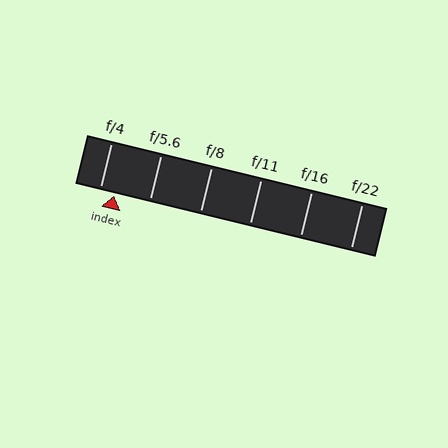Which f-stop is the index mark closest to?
The index mark is closest to f/4.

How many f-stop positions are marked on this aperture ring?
There are 6 f-stop positions marked.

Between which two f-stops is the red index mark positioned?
The index mark is between f/4 and f/5.6.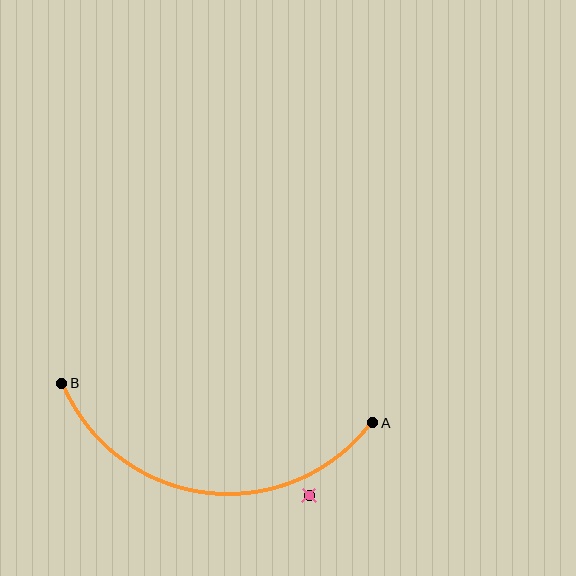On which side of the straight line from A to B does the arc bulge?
The arc bulges below the straight line connecting A and B.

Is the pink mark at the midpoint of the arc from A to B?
No — the pink mark does not lie on the arc at all. It sits slightly outside the curve.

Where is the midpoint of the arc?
The arc midpoint is the point on the curve farthest from the straight line joining A and B. It sits below that line.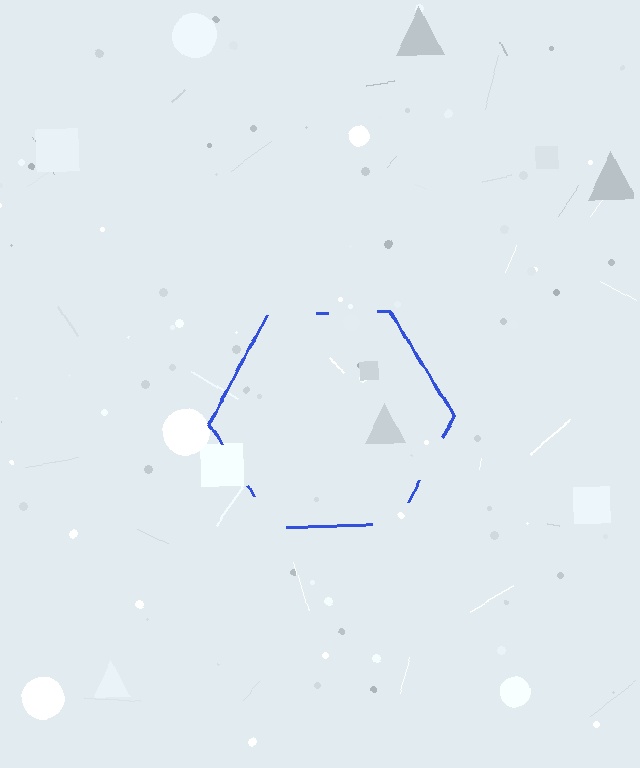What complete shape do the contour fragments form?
The contour fragments form a hexagon.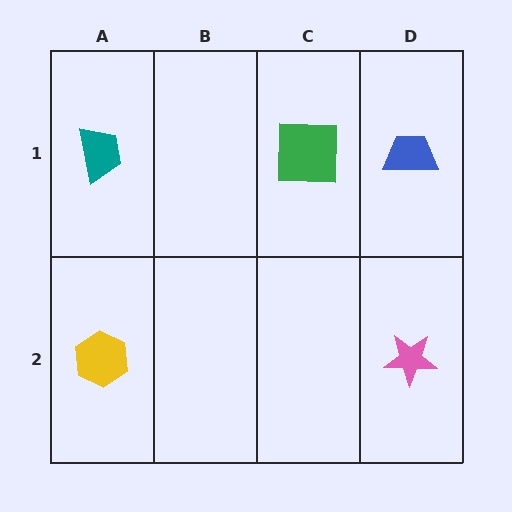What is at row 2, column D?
A pink star.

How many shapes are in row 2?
2 shapes.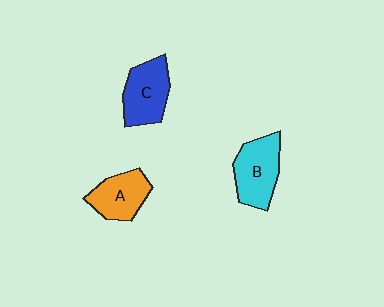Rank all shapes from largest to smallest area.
From largest to smallest: B (cyan), C (blue), A (orange).